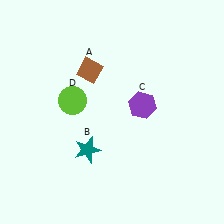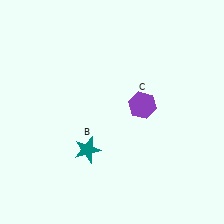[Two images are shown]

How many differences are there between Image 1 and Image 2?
There are 2 differences between the two images.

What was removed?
The brown diamond (A), the lime circle (D) were removed in Image 2.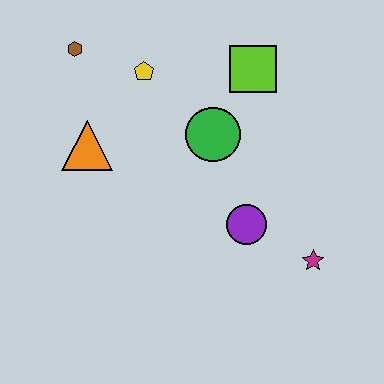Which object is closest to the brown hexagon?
The yellow pentagon is closest to the brown hexagon.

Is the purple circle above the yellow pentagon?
No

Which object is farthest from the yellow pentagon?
The magenta star is farthest from the yellow pentagon.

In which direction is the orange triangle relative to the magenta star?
The orange triangle is to the left of the magenta star.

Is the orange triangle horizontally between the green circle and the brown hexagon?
Yes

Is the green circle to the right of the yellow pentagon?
Yes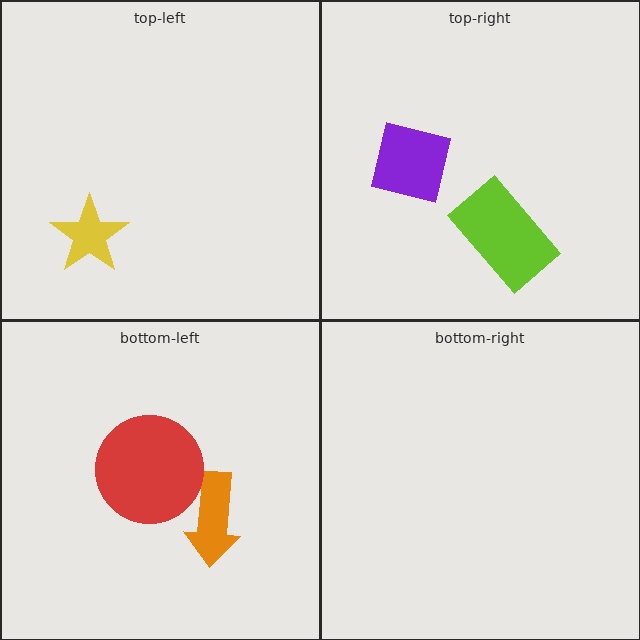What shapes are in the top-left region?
The yellow star.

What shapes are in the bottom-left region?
The orange arrow, the red circle.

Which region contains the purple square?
The top-right region.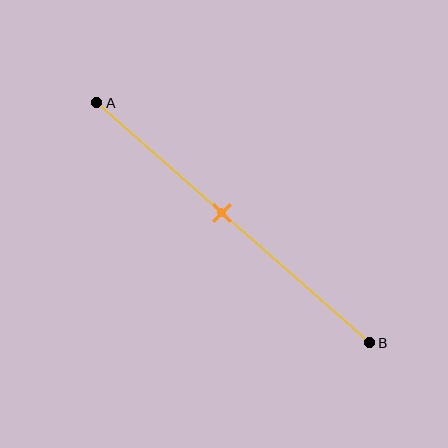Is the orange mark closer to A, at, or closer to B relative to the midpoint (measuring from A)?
The orange mark is closer to point A than the midpoint of segment AB.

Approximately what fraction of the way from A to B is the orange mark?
The orange mark is approximately 45% of the way from A to B.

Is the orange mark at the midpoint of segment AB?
No, the mark is at about 45% from A, not at the 50% midpoint.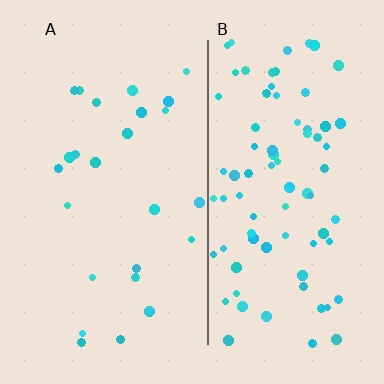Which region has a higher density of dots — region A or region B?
B (the right).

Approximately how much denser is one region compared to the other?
Approximately 3.2× — region B over region A.